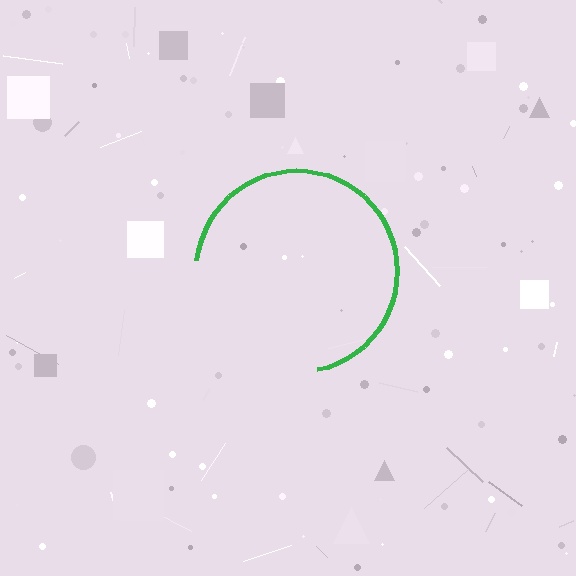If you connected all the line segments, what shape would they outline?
They would outline a circle.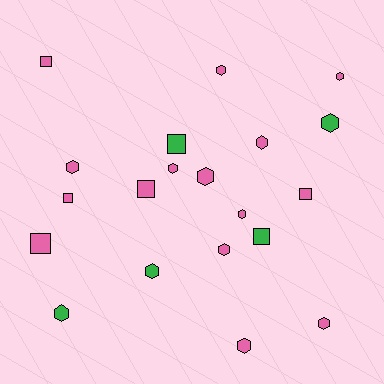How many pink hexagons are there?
There are 10 pink hexagons.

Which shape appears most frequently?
Hexagon, with 13 objects.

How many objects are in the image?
There are 20 objects.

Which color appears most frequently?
Pink, with 15 objects.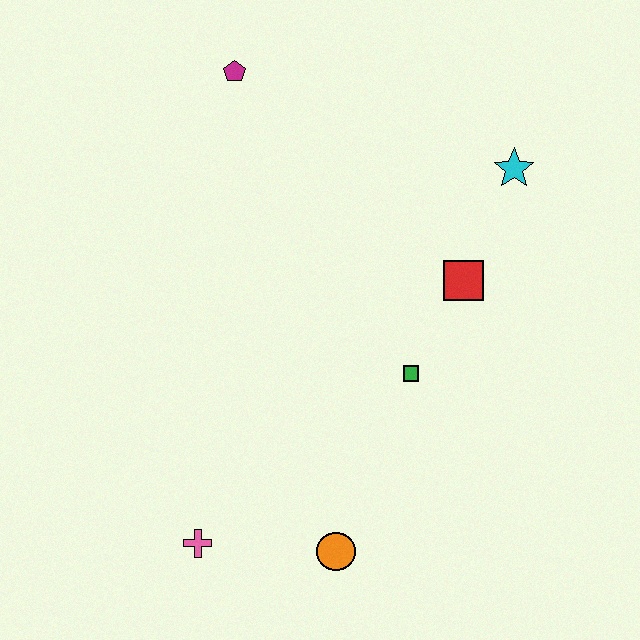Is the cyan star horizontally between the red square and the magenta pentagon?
No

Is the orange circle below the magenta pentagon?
Yes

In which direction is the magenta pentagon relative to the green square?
The magenta pentagon is above the green square.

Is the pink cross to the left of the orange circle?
Yes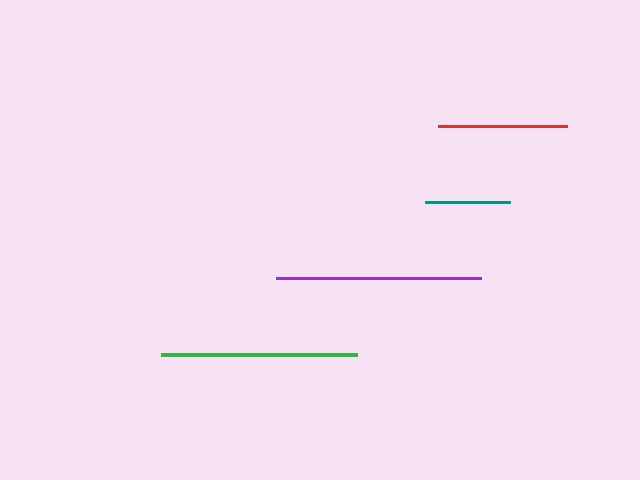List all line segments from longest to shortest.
From longest to shortest: purple, green, red, teal.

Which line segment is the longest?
The purple line is the longest at approximately 205 pixels.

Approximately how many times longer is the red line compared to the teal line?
The red line is approximately 1.5 times the length of the teal line.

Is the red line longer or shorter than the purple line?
The purple line is longer than the red line.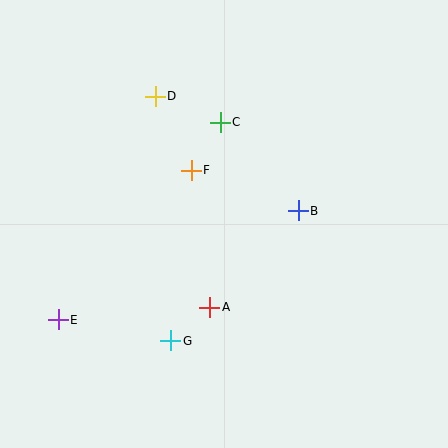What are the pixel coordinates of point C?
Point C is at (220, 122).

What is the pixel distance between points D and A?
The distance between D and A is 218 pixels.